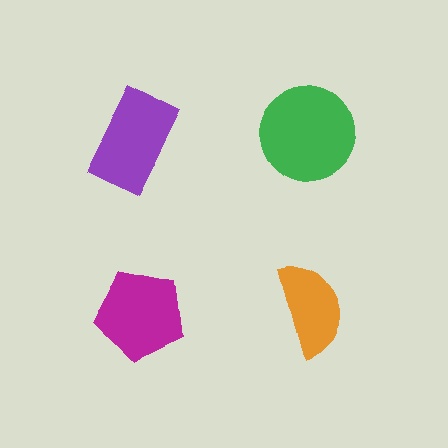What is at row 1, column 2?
A green circle.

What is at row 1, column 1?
A purple rectangle.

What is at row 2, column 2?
An orange semicircle.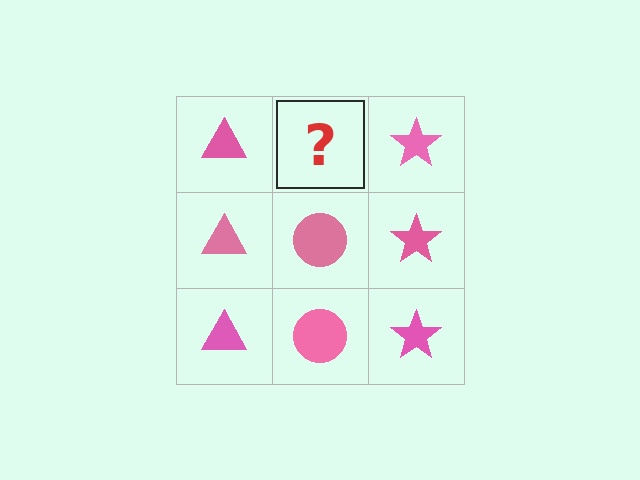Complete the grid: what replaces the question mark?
The question mark should be replaced with a pink circle.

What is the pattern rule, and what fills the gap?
The rule is that each column has a consistent shape. The gap should be filled with a pink circle.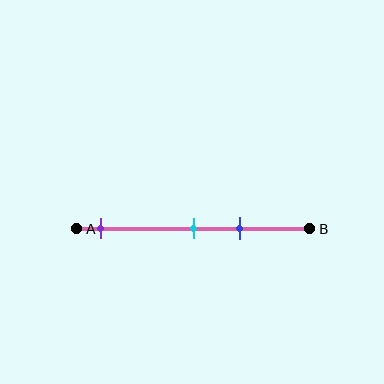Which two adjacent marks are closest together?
The cyan and blue marks are the closest adjacent pair.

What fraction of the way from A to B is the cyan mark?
The cyan mark is approximately 50% (0.5) of the way from A to B.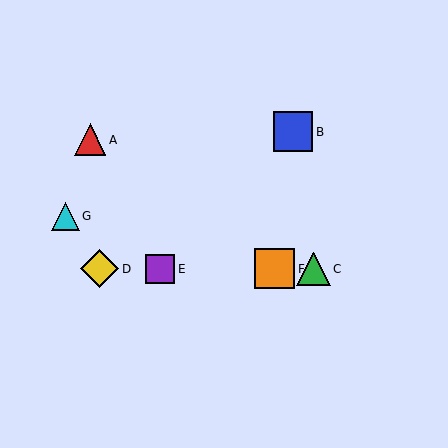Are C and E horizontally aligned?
Yes, both are at y≈269.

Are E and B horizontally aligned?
No, E is at y≈269 and B is at y≈132.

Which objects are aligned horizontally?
Objects C, D, E, F are aligned horizontally.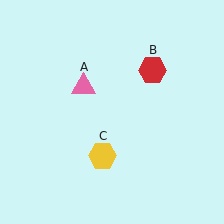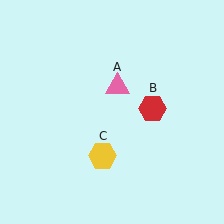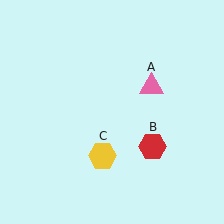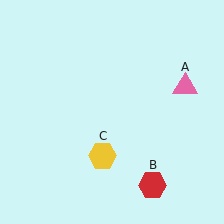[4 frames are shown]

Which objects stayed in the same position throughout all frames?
Yellow hexagon (object C) remained stationary.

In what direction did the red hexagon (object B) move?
The red hexagon (object B) moved down.